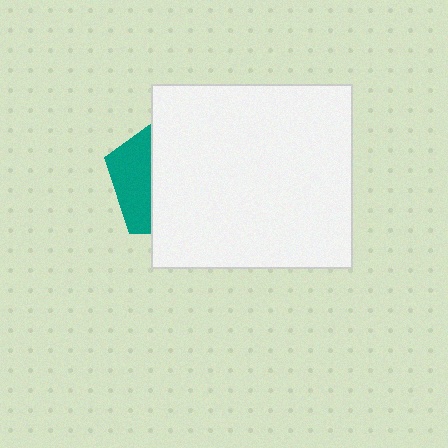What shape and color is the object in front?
The object in front is a white rectangle.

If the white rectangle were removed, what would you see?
You would see the complete teal pentagon.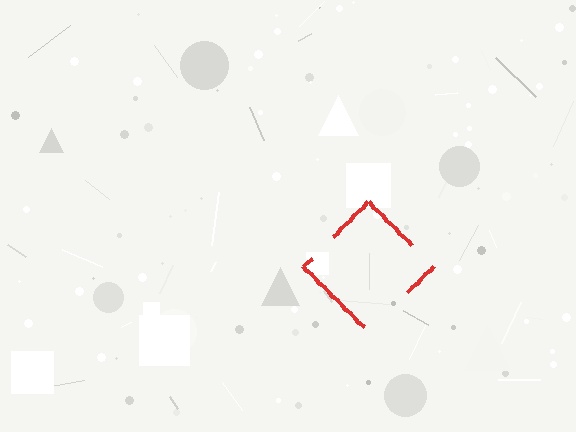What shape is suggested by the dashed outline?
The dashed outline suggests a diamond.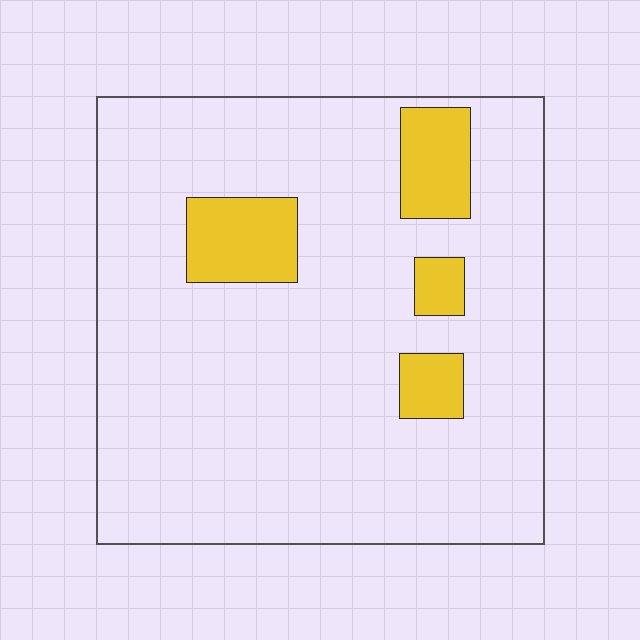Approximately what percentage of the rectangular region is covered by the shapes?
Approximately 10%.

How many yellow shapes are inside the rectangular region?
4.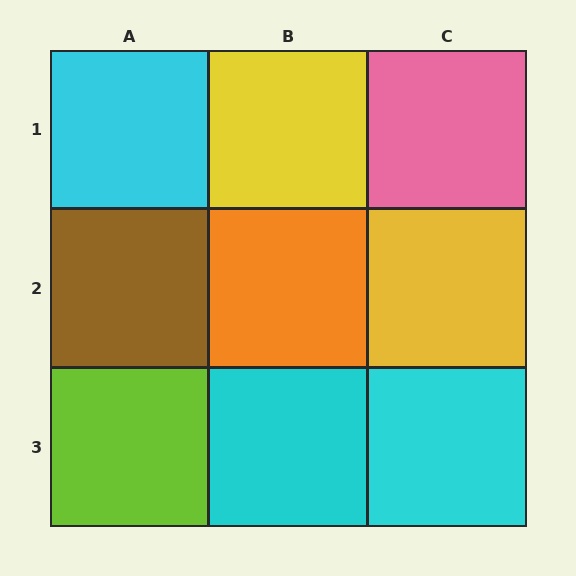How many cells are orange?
1 cell is orange.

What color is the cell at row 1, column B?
Yellow.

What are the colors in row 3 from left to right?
Lime, cyan, cyan.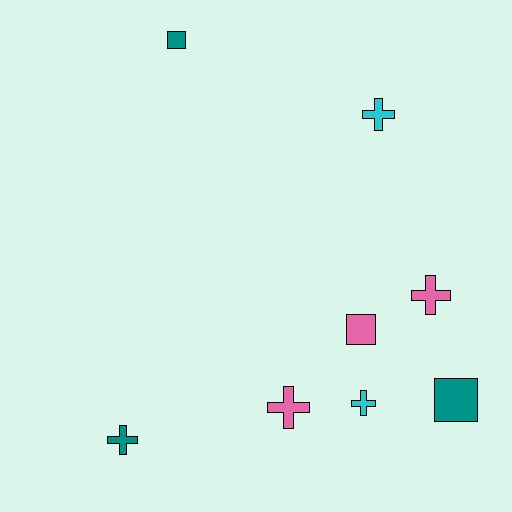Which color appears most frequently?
Teal, with 3 objects.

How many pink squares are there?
There is 1 pink square.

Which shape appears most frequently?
Cross, with 5 objects.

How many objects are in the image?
There are 8 objects.